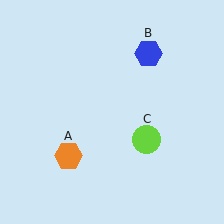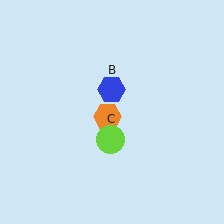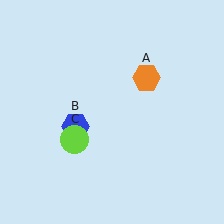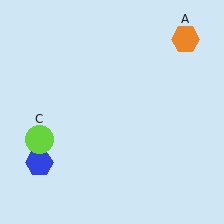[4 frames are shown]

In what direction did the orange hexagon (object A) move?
The orange hexagon (object A) moved up and to the right.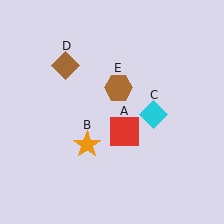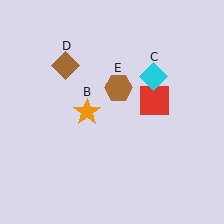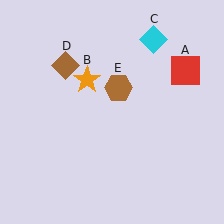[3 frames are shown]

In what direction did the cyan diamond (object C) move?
The cyan diamond (object C) moved up.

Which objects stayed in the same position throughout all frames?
Brown diamond (object D) and brown hexagon (object E) remained stationary.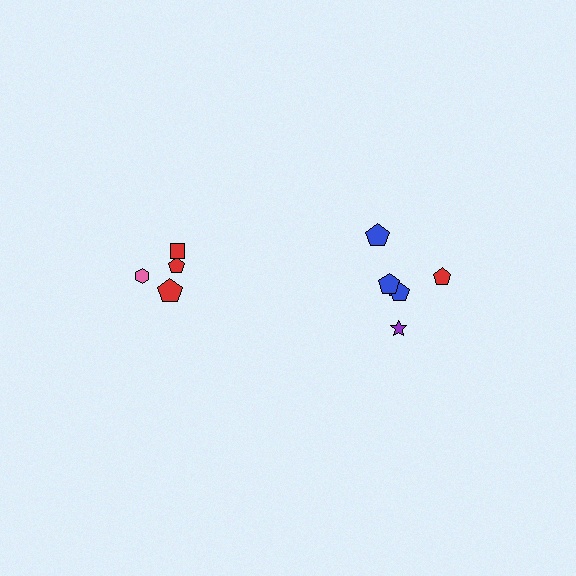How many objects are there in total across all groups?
There are 10 objects.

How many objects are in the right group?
There are 6 objects.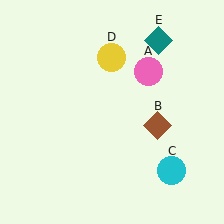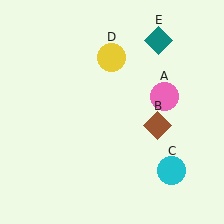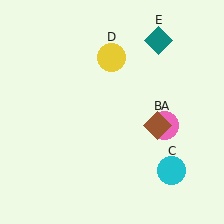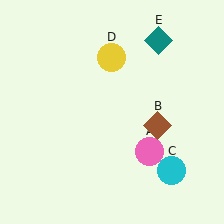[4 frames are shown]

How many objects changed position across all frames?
1 object changed position: pink circle (object A).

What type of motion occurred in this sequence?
The pink circle (object A) rotated clockwise around the center of the scene.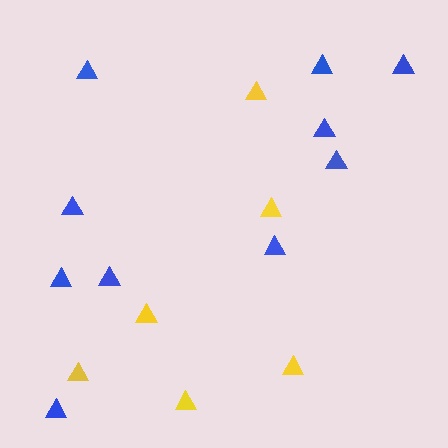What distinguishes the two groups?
There are 2 groups: one group of yellow triangles (6) and one group of blue triangles (10).